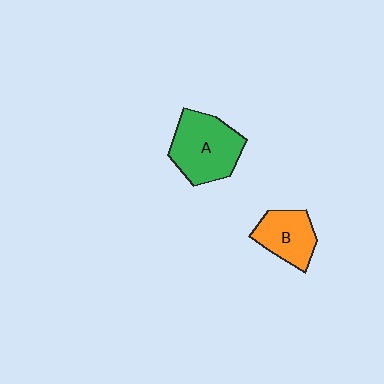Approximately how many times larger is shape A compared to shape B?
Approximately 1.5 times.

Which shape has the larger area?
Shape A (green).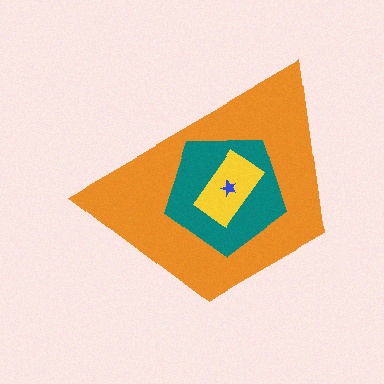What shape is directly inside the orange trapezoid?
The teal pentagon.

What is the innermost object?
The blue star.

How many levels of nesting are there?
4.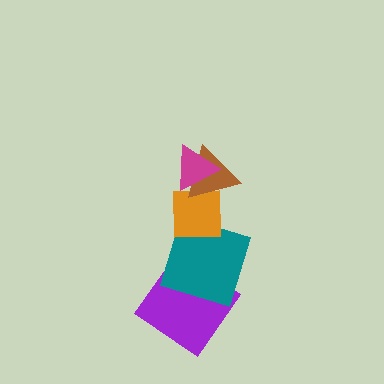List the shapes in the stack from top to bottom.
From top to bottom: the magenta triangle, the brown triangle, the orange square, the teal square, the purple diamond.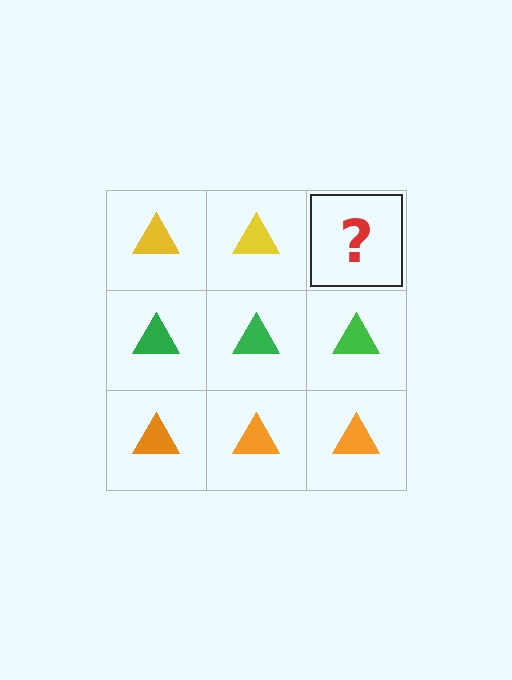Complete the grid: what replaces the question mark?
The question mark should be replaced with a yellow triangle.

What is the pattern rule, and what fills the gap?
The rule is that each row has a consistent color. The gap should be filled with a yellow triangle.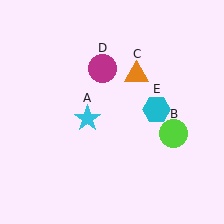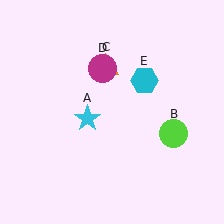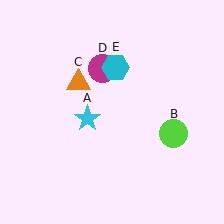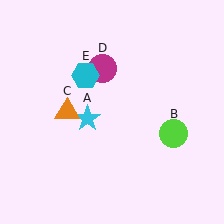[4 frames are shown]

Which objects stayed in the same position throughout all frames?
Cyan star (object A) and lime circle (object B) and magenta circle (object D) remained stationary.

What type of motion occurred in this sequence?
The orange triangle (object C), cyan hexagon (object E) rotated counterclockwise around the center of the scene.